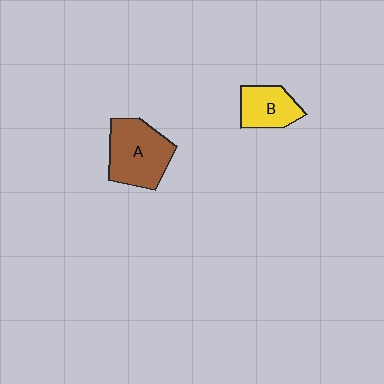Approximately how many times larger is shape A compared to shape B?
Approximately 1.6 times.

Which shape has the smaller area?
Shape B (yellow).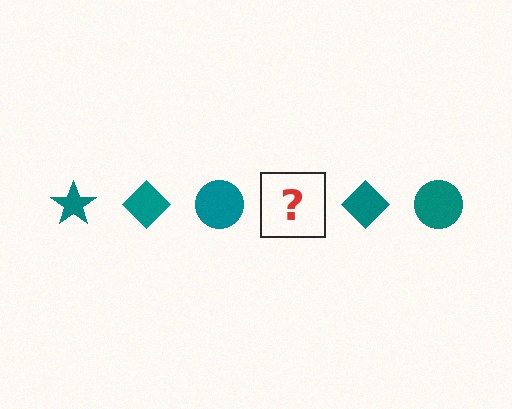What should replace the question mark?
The question mark should be replaced with a teal star.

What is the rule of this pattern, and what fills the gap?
The rule is that the pattern cycles through star, diamond, circle shapes in teal. The gap should be filled with a teal star.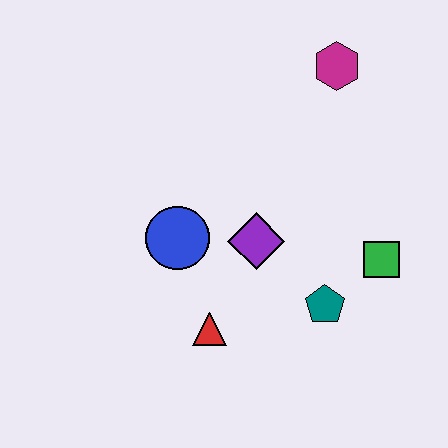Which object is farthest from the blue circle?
The magenta hexagon is farthest from the blue circle.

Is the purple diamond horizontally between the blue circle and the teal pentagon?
Yes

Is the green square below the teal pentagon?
No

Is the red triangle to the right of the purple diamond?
No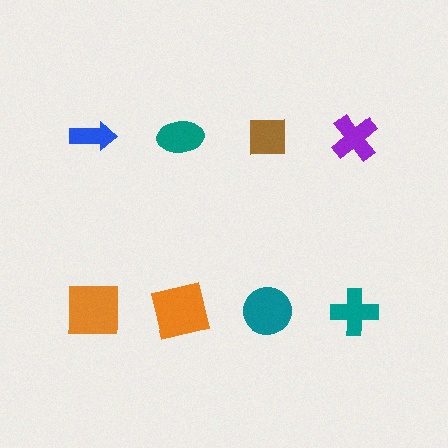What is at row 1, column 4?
A purple cross.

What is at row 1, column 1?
A blue arrow.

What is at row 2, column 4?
A teal cross.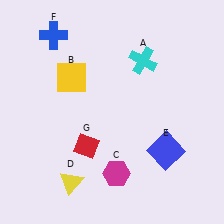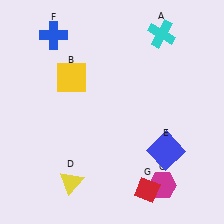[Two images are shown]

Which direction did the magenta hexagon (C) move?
The magenta hexagon (C) moved right.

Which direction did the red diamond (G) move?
The red diamond (G) moved right.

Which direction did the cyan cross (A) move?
The cyan cross (A) moved up.